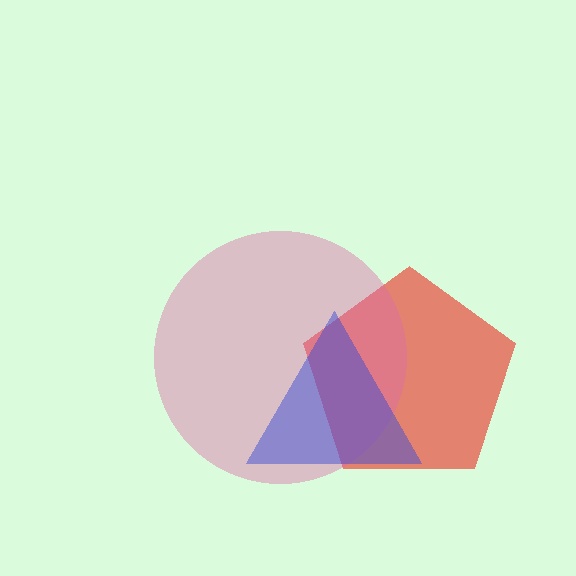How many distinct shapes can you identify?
There are 3 distinct shapes: a red pentagon, a pink circle, a blue triangle.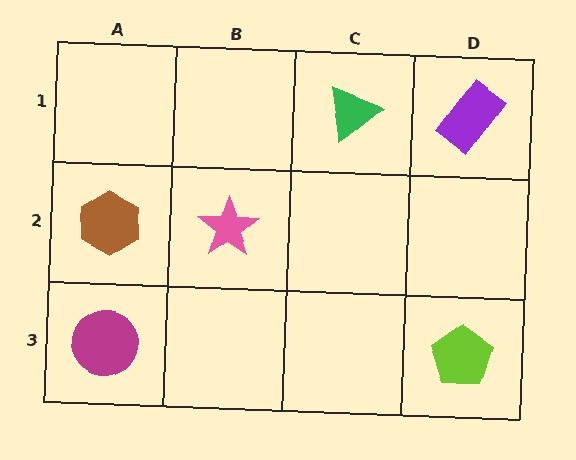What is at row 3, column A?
A magenta circle.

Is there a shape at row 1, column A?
No, that cell is empty.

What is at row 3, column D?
A lime pentagon.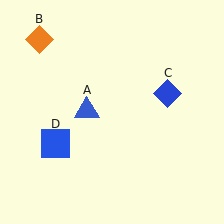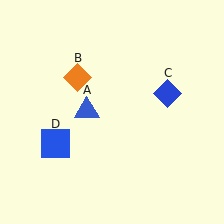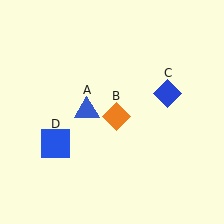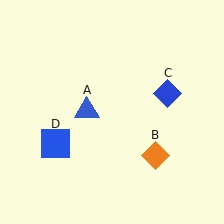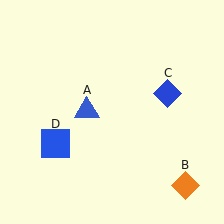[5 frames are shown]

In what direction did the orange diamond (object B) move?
The orange diamond (object B) moved down and to the right.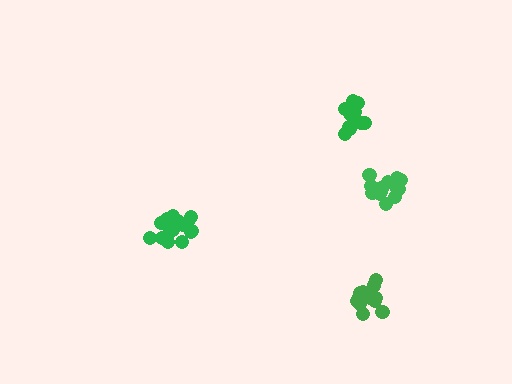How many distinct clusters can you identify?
There are 4 distinct clusters.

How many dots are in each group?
Group 1: 15 dots, Group 2: 13 dots, Group 3: 17 dots, Group 4: 12 dots (57 total).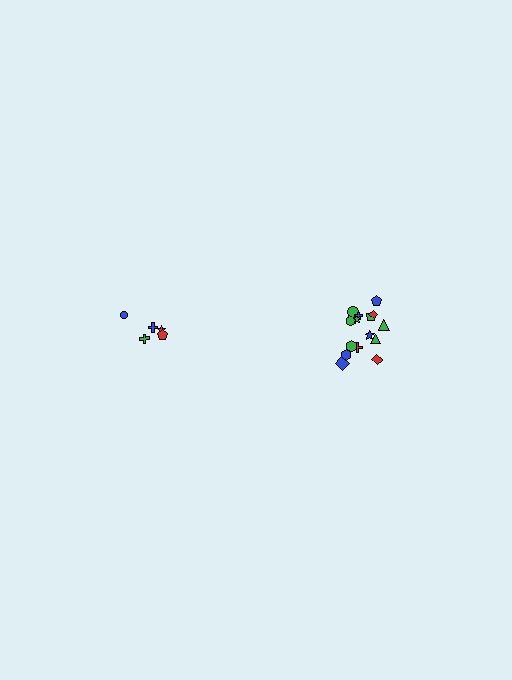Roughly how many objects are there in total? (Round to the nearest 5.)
Roughly 20 objects in total.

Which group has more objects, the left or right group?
The right group.